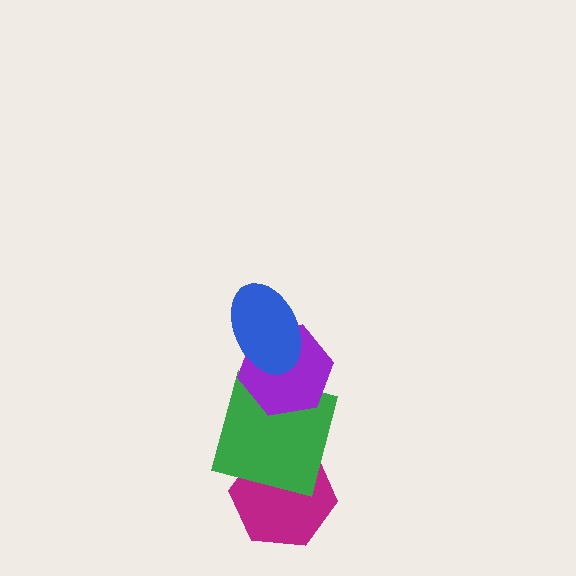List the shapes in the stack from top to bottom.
From top to bottom: the blue ellipse, the purple hexagon, the green square, the magenta hexagon.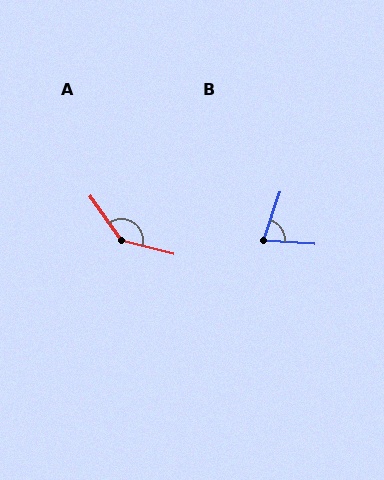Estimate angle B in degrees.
Approximately 75 degrees.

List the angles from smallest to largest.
B (75°), A (139°).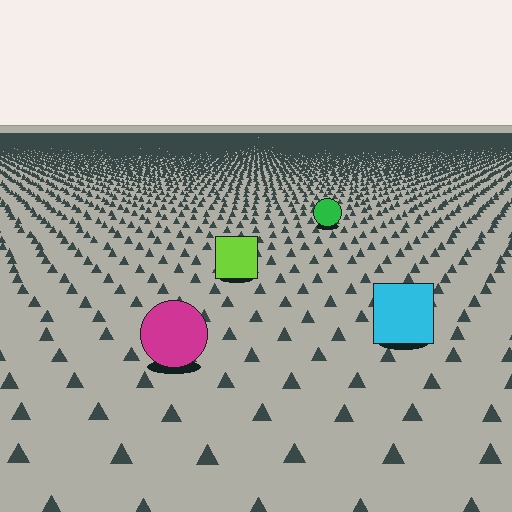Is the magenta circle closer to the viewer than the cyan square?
Yes. The magenta circle is closer — you can tell from the texture gradient: the ground texture is coarser near it.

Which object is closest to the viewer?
The magenta circle is closest. The texture marks near it are larger and more spread out.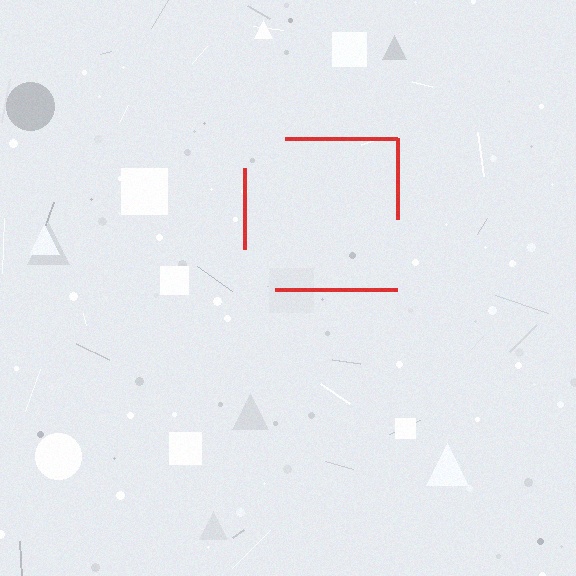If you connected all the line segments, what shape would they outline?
They would outline a square.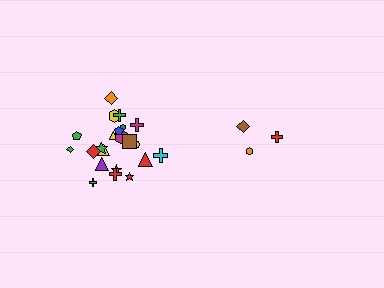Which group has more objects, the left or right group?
The left group.